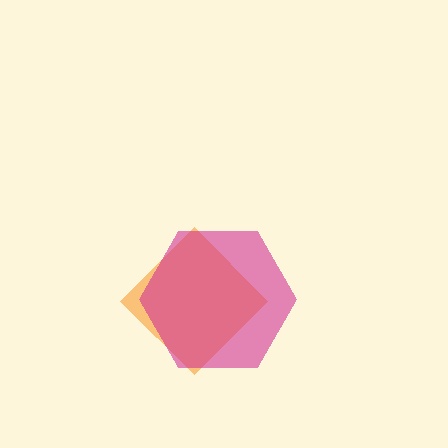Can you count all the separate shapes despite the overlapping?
Yes, there are 2 separate shapes.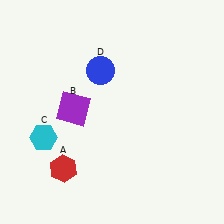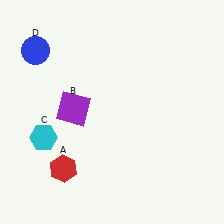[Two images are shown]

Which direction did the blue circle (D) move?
The blue circle (D) moved left.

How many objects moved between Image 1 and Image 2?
1 object moved between the two images.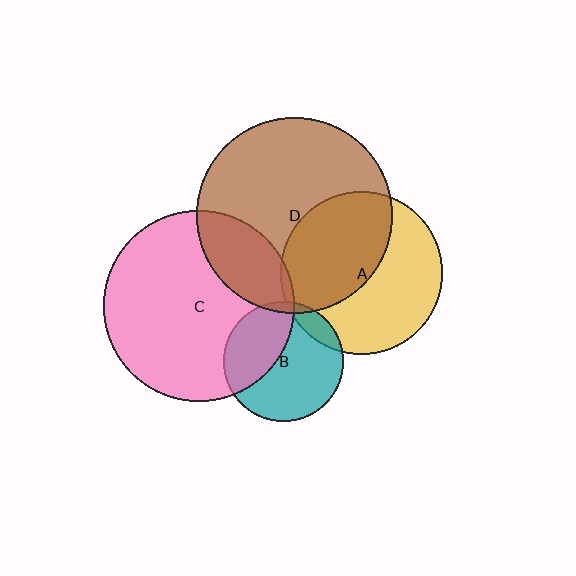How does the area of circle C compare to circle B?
Approximately 2.5 times.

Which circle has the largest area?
Circle D (brown).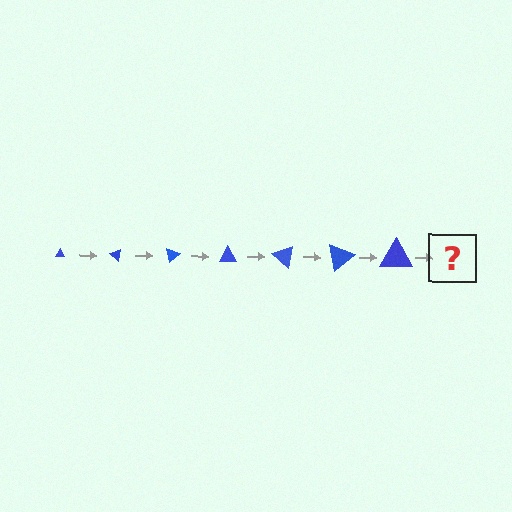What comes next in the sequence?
The next element should be a triangle, larger than the previous one and rotated 280 degrees from the start.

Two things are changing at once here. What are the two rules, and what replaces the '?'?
The two rules are that the triangle grows larger each step and it rotates 40 degrees each step. The '?' should be a triangle, larger than the previous one and rotated 280 degrees from the start.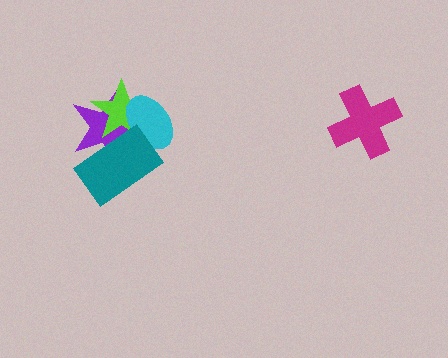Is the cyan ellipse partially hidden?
Yes, it is partially covered by another shape.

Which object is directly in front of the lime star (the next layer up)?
The cyan ellipse is directly in front of the lime star.